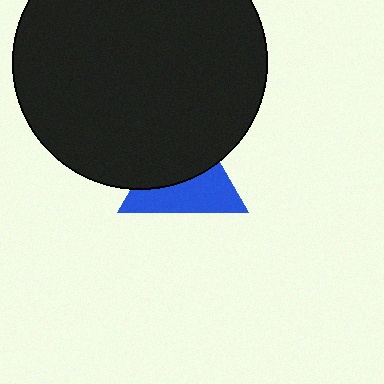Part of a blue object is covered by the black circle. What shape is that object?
It is a triangle.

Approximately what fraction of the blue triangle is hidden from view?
Roughly 51% of the blue triangle is hidden behind the black circle.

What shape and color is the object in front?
The object in front is a black circle.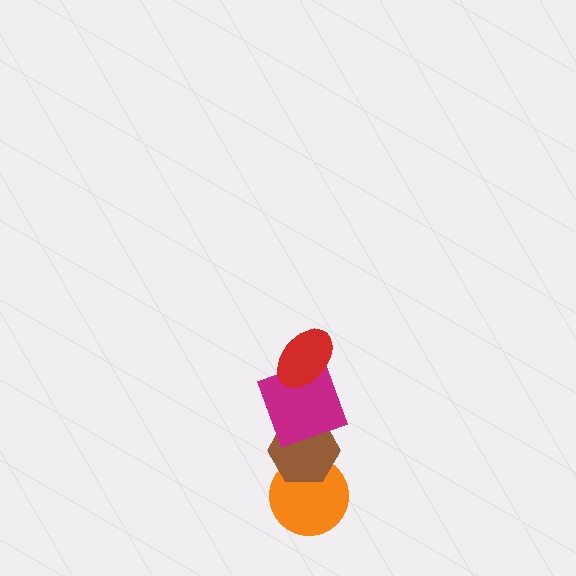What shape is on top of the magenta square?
The red ellipse is on top of the magenta square.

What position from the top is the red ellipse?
The red ellipse is 1st from the top.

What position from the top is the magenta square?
The magenta square is 2nd from the top.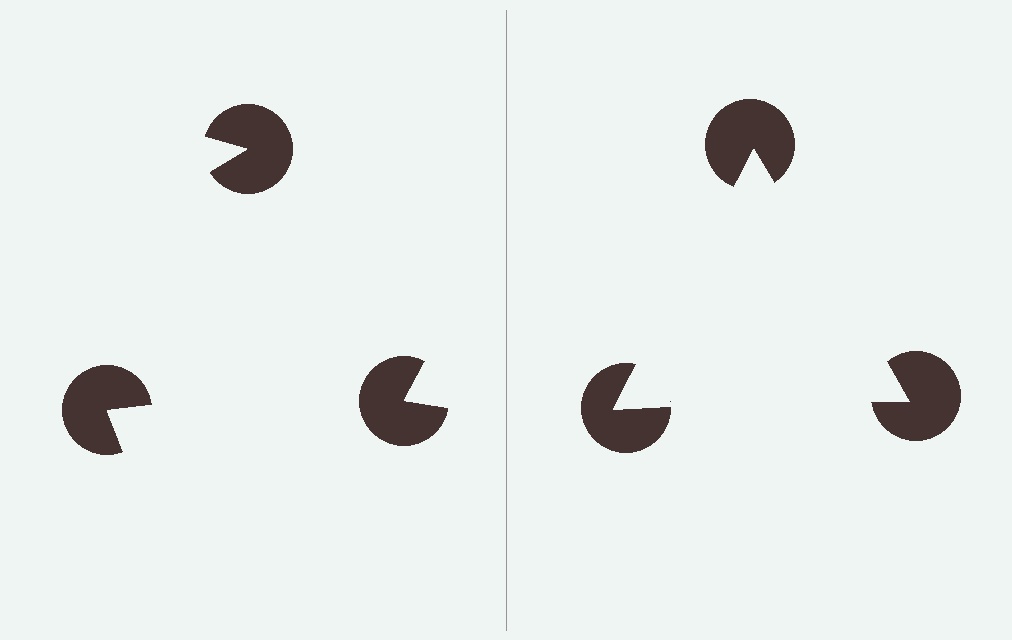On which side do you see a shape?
An illusory triangle appears on the right side. On the left side the wedge cuts are rotated, so no coherent shape forms.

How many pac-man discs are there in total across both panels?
6 — 3 on each side.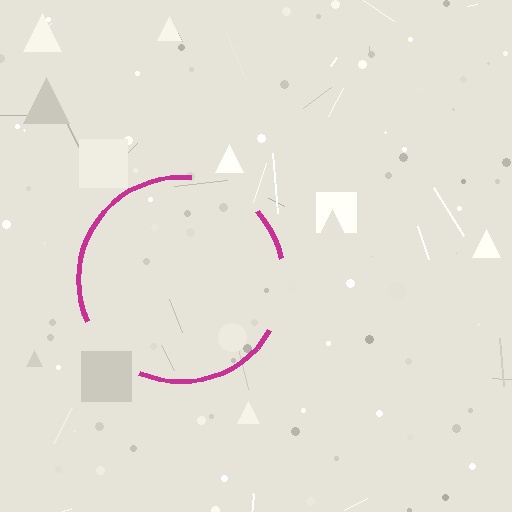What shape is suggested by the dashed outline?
The dashed outline suggests a circle.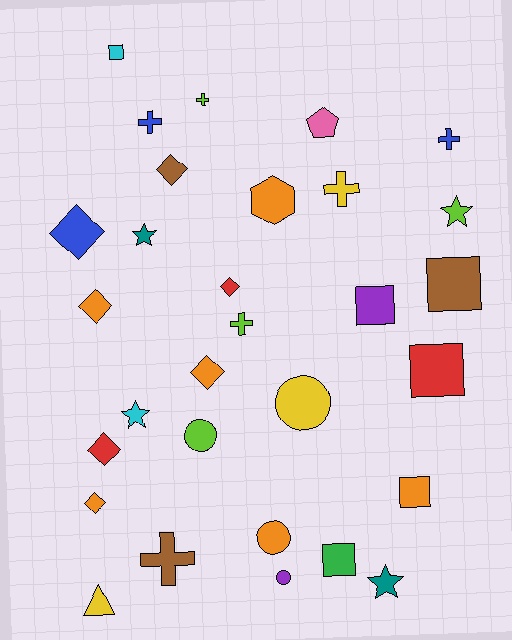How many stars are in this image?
There are 4 stars.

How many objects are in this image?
There are 30 objects.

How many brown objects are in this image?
There are 3 brown objects.